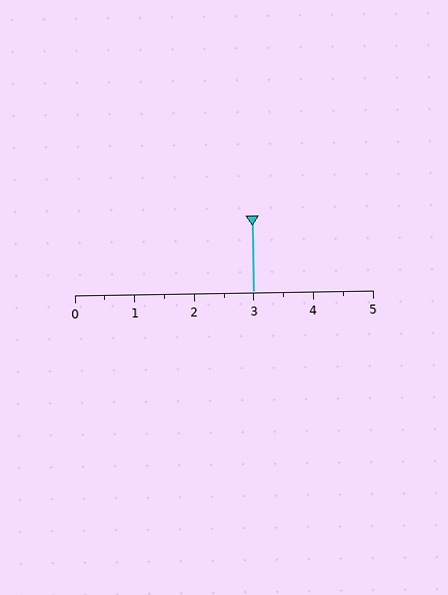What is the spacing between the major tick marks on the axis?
The major ticks are spaced 1 apart.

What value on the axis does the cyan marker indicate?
The marker indicates approximately 3.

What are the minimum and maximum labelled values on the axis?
The axis runs from 0 to 5.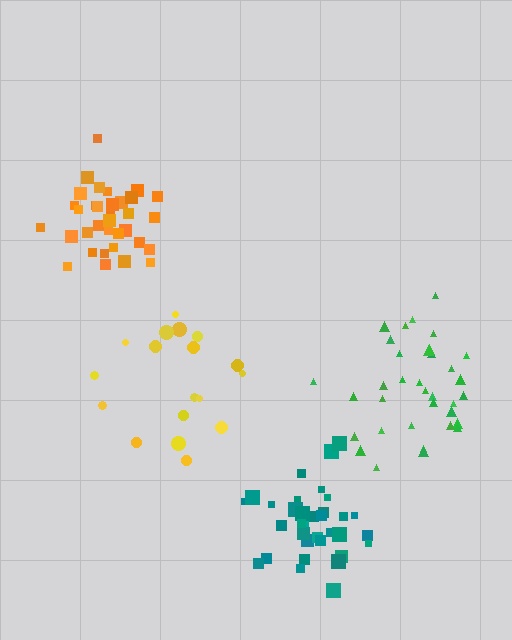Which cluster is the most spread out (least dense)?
Yellow.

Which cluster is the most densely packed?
Teal.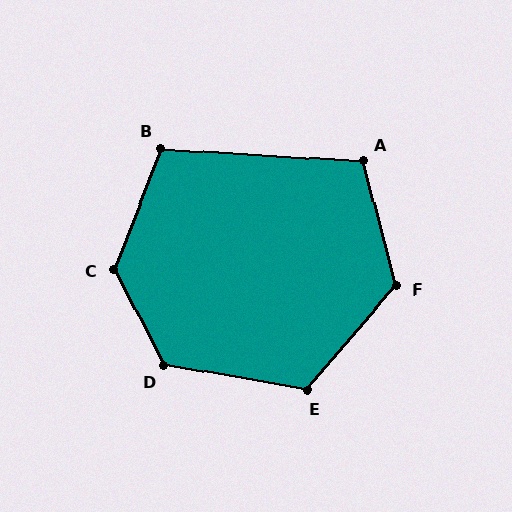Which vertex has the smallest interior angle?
B, at approximately 108 degrees.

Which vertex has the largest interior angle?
C, at approximately 131 degrees.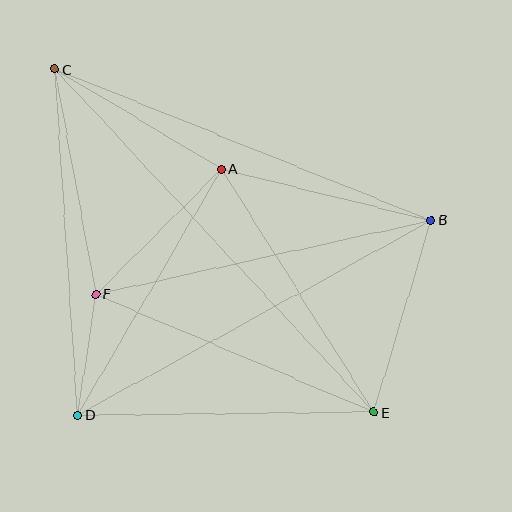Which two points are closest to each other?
Points D and F are closest to each other.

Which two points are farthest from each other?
Points C and E are farthest from each other.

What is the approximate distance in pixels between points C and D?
The distance between C and D is approximately 346 pixels.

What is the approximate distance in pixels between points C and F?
The distance between C and F is approximately 228 pixels.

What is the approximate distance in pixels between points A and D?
The distance between A and D is approximately 285 pixels.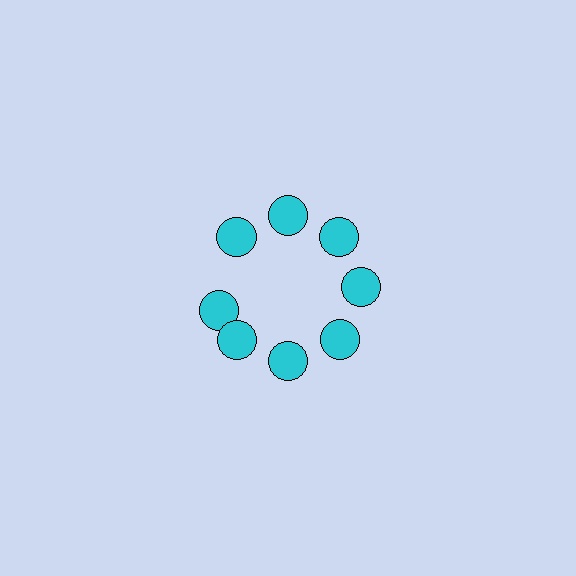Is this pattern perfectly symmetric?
No. The 8 cyan circles are arranged in a ring, but one element near the 9 o'clock position is rotated out of alignment along the ring, breaking the 8-fold rotational symmetry.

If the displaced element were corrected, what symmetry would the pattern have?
It would have 8-fold rotational symmetry — the pattern would map onto itself every 45 degrees.